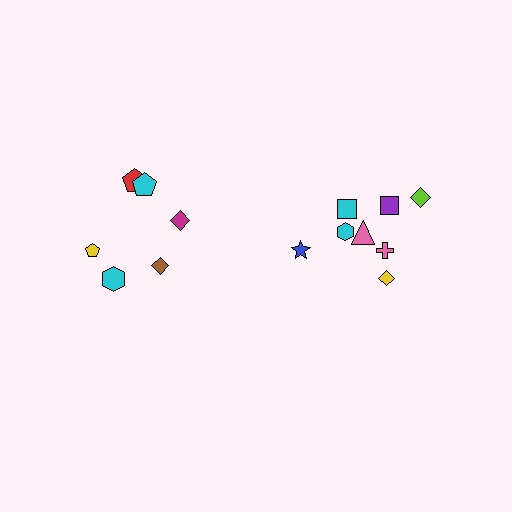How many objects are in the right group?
There are 8 objects.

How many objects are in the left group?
There are 6 objects.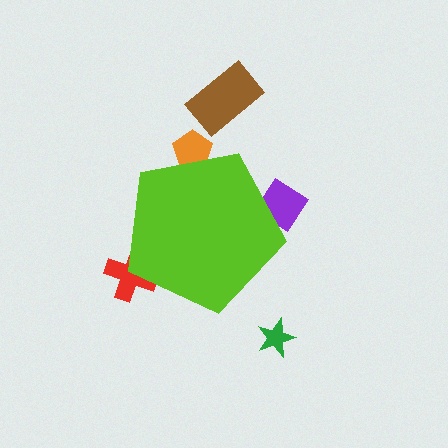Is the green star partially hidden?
No, the green star is fully visible.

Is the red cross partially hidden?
Yes, the red cross is partially hidden behind the lime pentagon.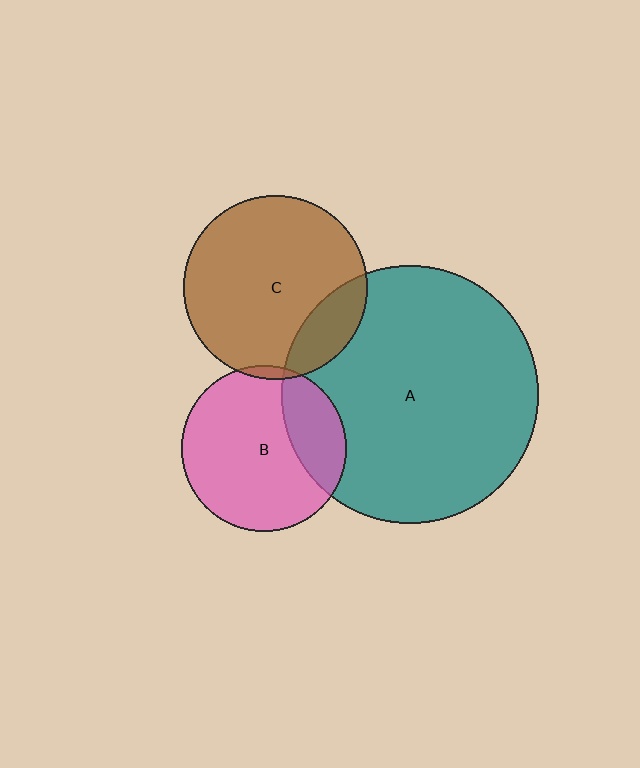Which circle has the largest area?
Circle A (teal).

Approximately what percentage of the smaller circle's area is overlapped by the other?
Approximately 15%.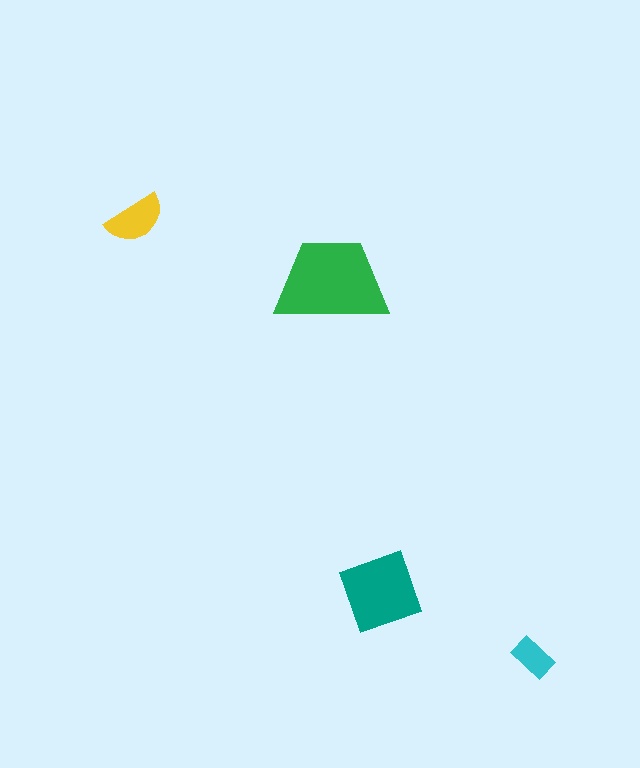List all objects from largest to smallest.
The green trapezoid, the teal diamond, the yellow semicircle, the cyan rectangle.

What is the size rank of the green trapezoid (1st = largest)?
1st.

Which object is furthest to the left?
The yellow semicircle is leftmost.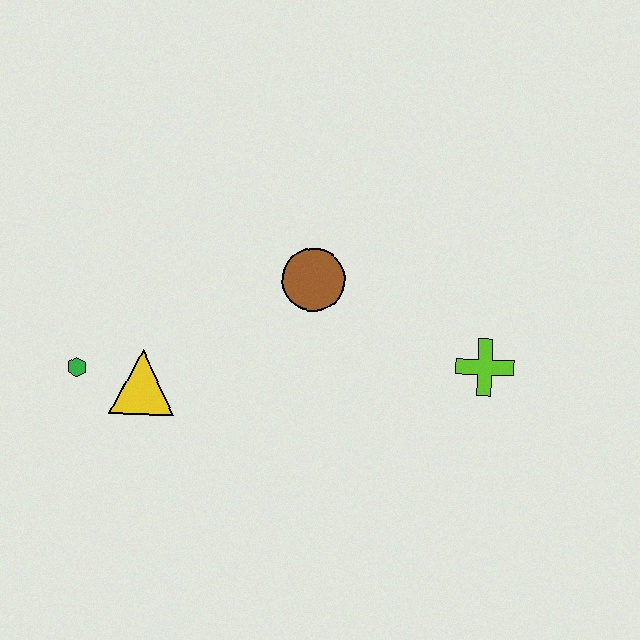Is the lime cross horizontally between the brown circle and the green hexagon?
No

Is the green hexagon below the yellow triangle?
No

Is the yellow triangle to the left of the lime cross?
Yes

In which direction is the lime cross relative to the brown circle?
The lime cross is to the right of the brown circle.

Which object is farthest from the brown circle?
The green hexagon is farthest from the brown circle.